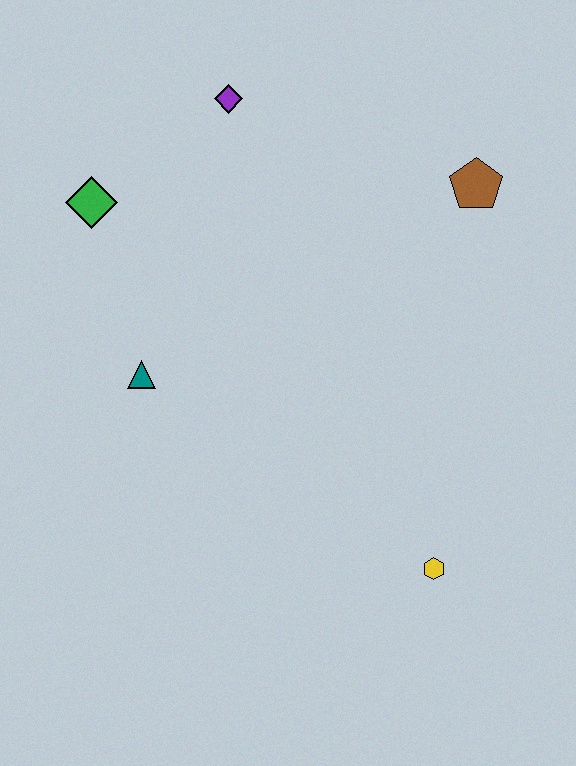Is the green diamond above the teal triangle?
Yes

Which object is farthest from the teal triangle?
The brown pentagon is farthest from the teal triangle.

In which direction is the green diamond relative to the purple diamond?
The green diamond is to the left of the purple diamond.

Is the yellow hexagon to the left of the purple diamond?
No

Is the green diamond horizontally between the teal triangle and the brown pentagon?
No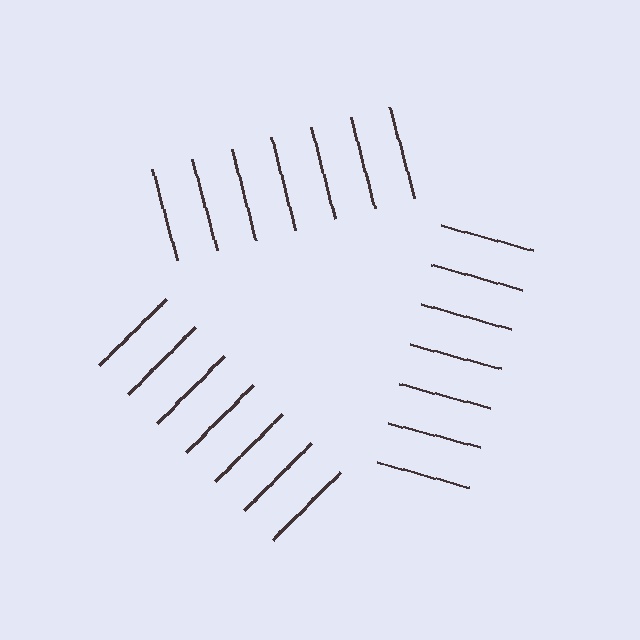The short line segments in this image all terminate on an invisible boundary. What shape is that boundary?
An illusory triangle — the line segments terminate on its edges but no continuous stroke is drawn.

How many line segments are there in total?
21 — 7 along each of the 3 edges.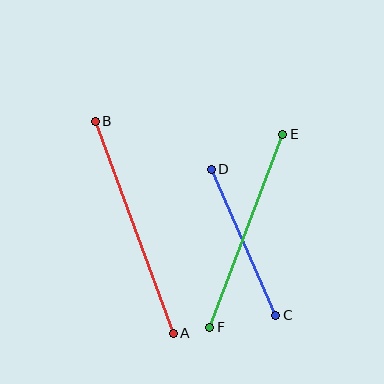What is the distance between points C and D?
The distance is approximately 160 pixels.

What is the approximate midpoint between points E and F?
The midpoint is at approximately (246, 231) pixels.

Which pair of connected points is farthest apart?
Points A and B are farthest apart.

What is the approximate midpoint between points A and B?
The midpoint is at approximately (134, 227) pixels.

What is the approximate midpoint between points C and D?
The midpoint is at approximately (244, 242) pixels.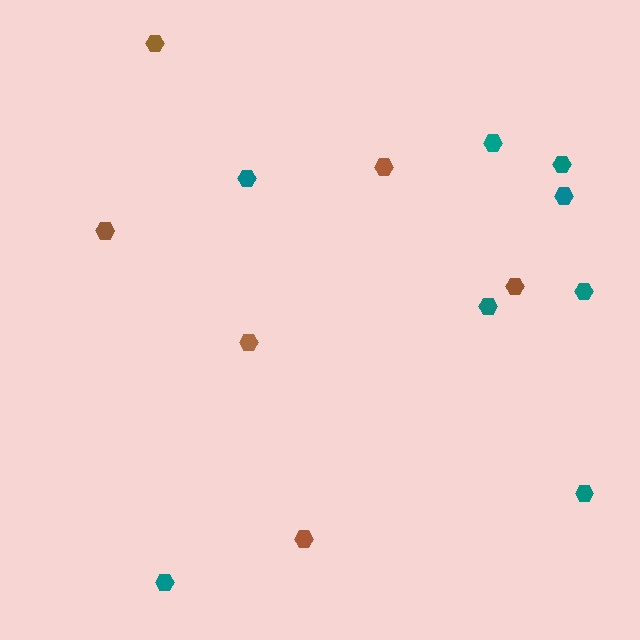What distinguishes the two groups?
There are 2 groups: one group of teal hexagons (8) and one group of brown hexagons (6).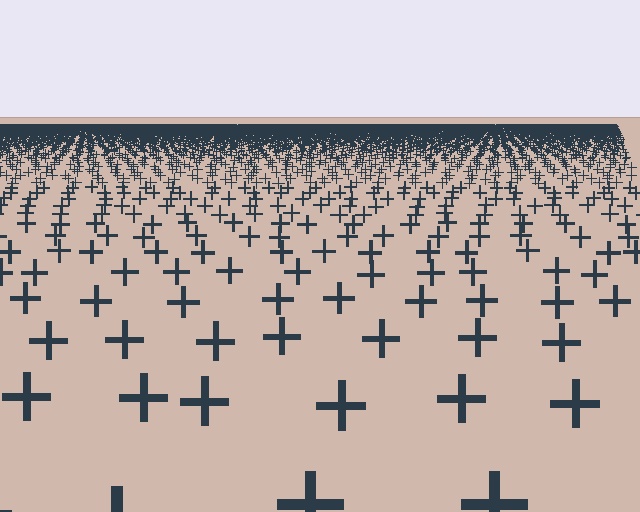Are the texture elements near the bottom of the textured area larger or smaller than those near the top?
Larger. Near the bottom, elements are closer to the viewer and appear at a bigger on-screen size.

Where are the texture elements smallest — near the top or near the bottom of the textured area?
Near the top.